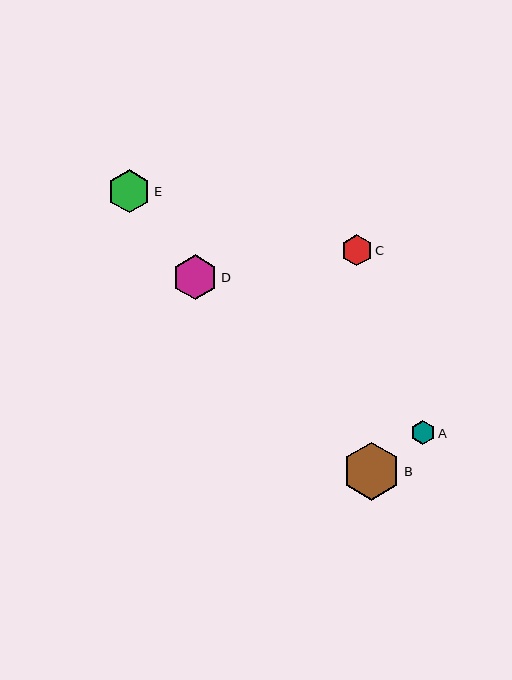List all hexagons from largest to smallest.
From largest to smallest: B, D, E, C, A.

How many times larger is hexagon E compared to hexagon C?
Hexagon E is approximately 1.4 times the size of hexagon C.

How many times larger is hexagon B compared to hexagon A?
Hexagon B is approximately 2.4 times the size of hexagon A.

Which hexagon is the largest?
Hexagon B is the largest with a size of approximately 58 pixels.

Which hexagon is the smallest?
Hexagon A is the smallest with a size of approximately 24 pixels.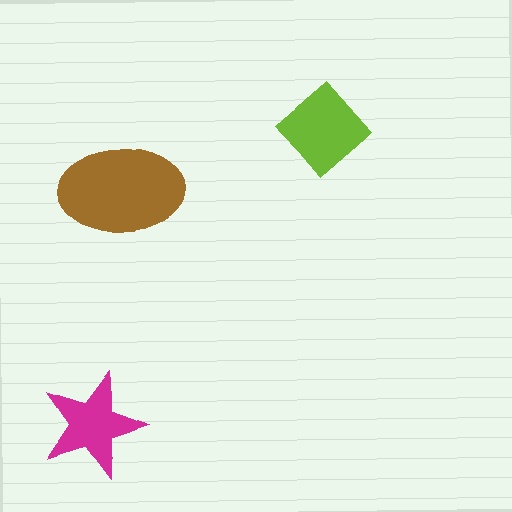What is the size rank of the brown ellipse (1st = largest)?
1st.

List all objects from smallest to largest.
The magenta star, the lime diamond, the brown ellipse.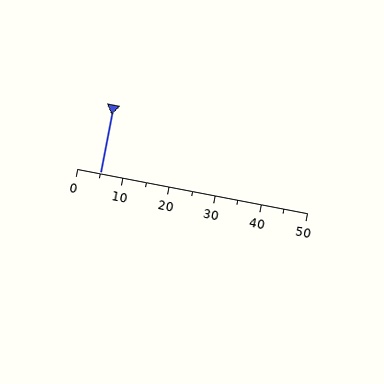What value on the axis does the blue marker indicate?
The marker indicates approximately 5.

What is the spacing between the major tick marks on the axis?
The major ticks are spaced 10 apart.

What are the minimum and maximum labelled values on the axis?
The axis runs from 0 to 50.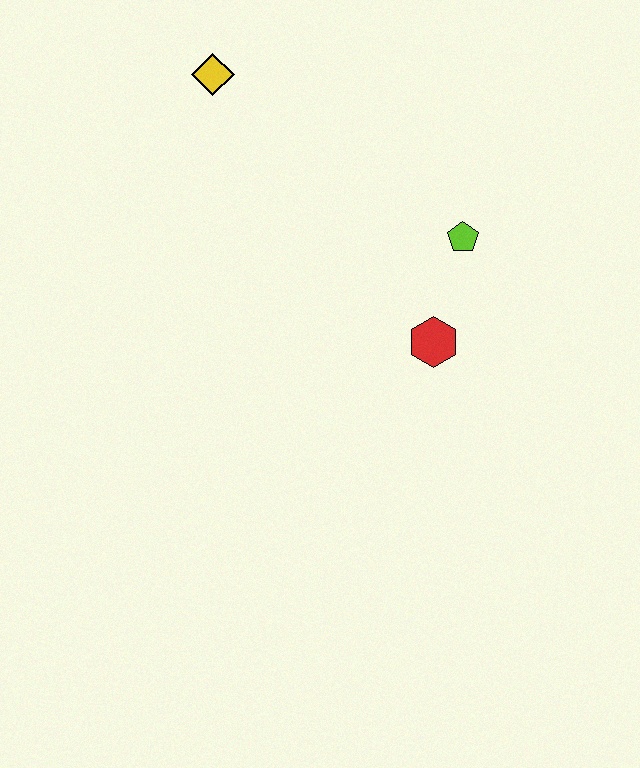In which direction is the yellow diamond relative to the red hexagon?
The yellow diamond is above the red hexagon.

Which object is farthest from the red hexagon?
The yellow diamond is farthest from the red hexagon.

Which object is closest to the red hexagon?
The lime pentagon is closest to the red hexagon.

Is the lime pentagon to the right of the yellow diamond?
Yes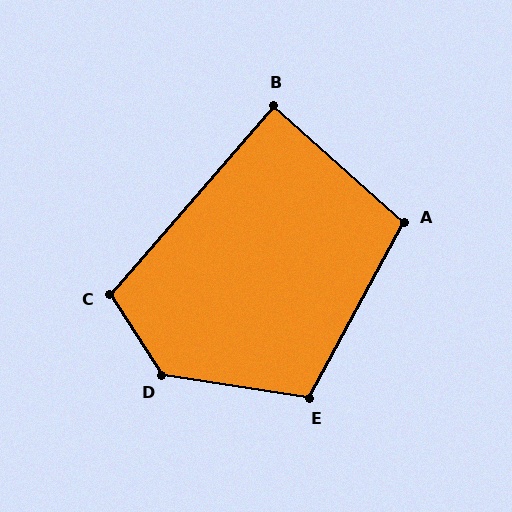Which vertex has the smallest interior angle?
B, at approximately 89 degrees.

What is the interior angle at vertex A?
Approximately 104 degrees (obtuse).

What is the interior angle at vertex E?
Approximately 110 degrees (obtuse).